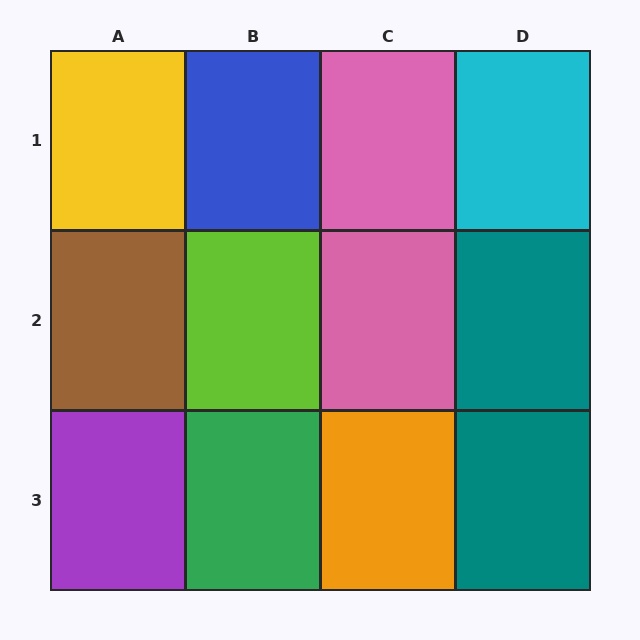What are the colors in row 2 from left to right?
Brown, lime, pink, teal.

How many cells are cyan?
1 cell is cyan.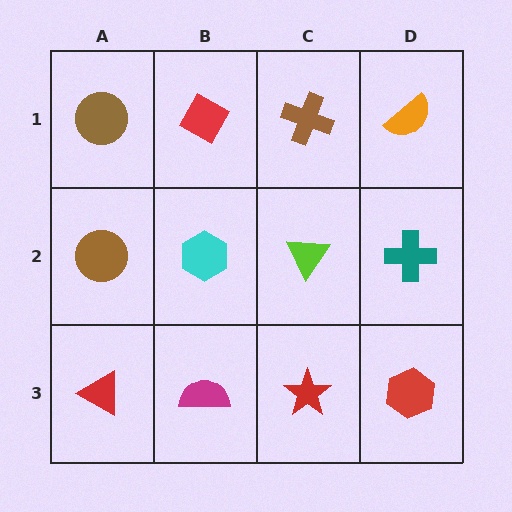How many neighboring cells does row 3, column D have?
2.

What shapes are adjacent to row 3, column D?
A teal cross (row 2, column D), a red star (row 3, column C).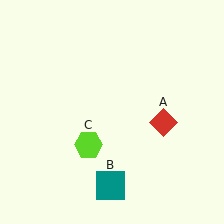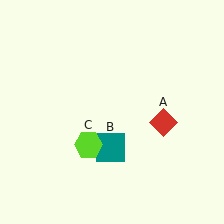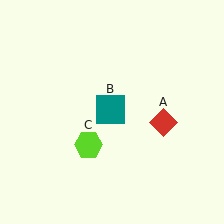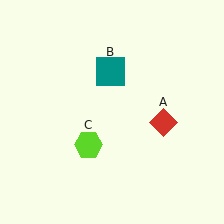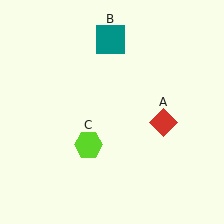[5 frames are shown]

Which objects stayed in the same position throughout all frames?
Red diamond (object A) and lime hexagon (object C) remained stationary.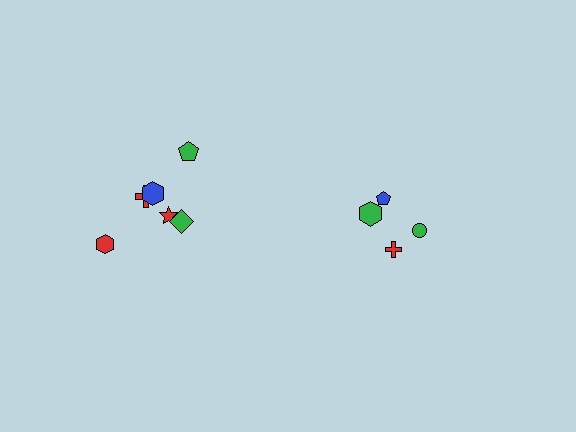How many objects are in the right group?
There are 4 objects.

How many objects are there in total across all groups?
There are 10 objects.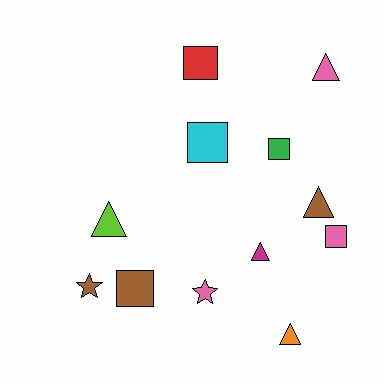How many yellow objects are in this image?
There are no yellow objects.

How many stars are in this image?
There are 2 stars.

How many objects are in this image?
There are 12 objects.